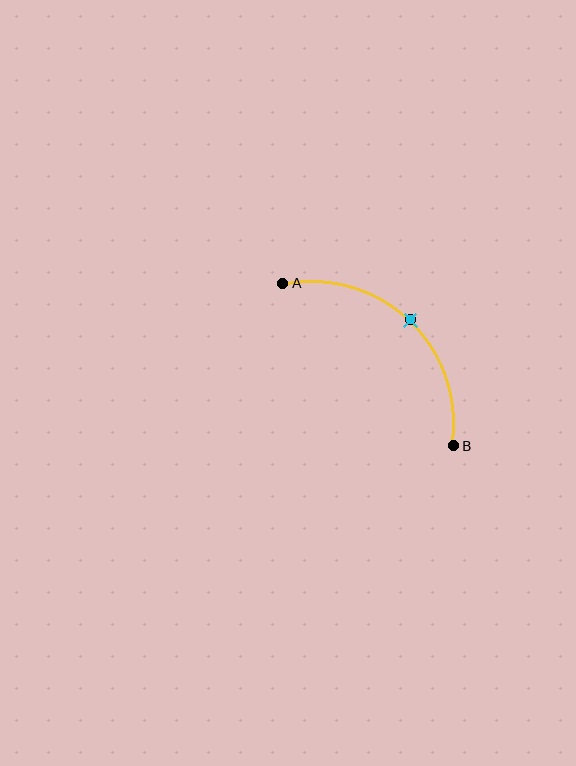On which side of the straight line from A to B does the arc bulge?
The arc bulges above and to the right of the straight line connecting A and B.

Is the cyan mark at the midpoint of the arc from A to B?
Yes. The cyan mark lies on the arc at equal arc-length from both A and B — it is the arc midpoint.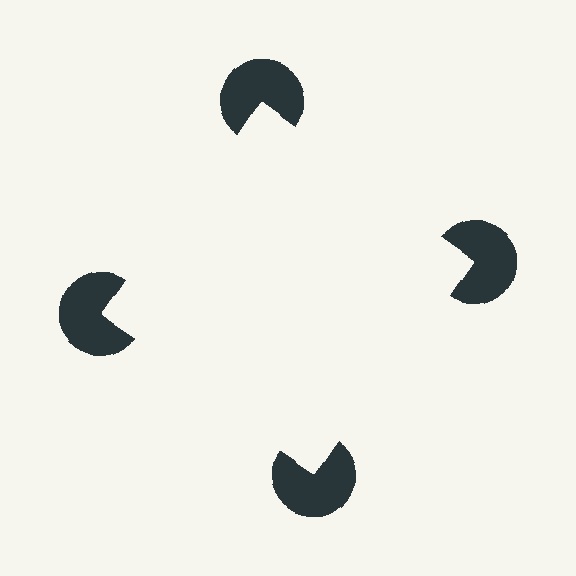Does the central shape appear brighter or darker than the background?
It typically appears slightly brighter than the background, even though no actual brightness change is drawn.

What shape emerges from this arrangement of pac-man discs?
An illusory square — its edges are inferred from the aligned wedge cuts in the pac-man discs, not physically drawn.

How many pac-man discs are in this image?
There are 4 — one at each vertex of the illusory square.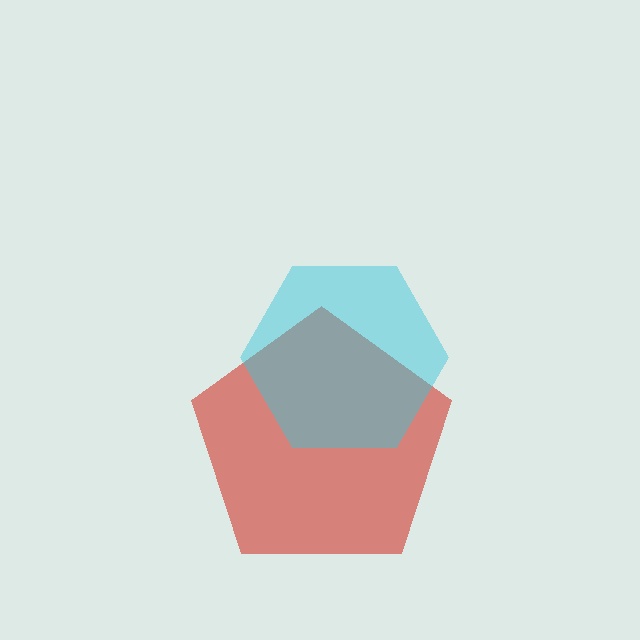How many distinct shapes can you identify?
There are 2 distinct shapes: a red pentagon, a cyan hexagon.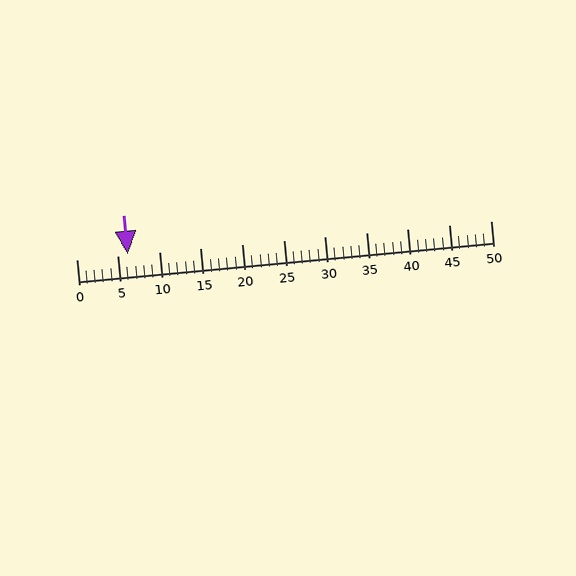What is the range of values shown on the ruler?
The ruler shows values from 0 to 50.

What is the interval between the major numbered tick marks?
The major tick marks are spaced 5 units apart.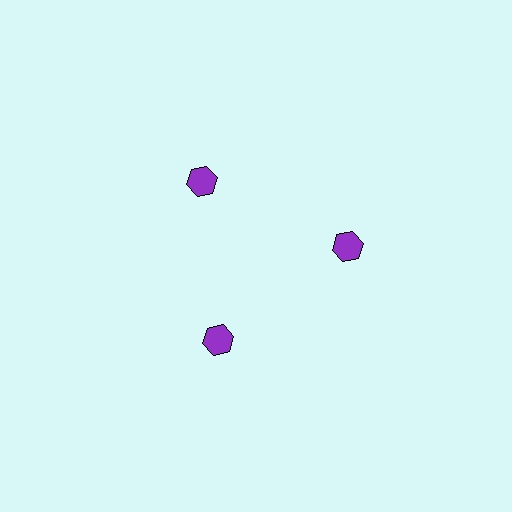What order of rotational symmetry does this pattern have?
This pattern has 3-fold rotational symmetry.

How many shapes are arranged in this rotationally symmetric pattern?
There are 3 shapes, arranged in 3 groups of 1.